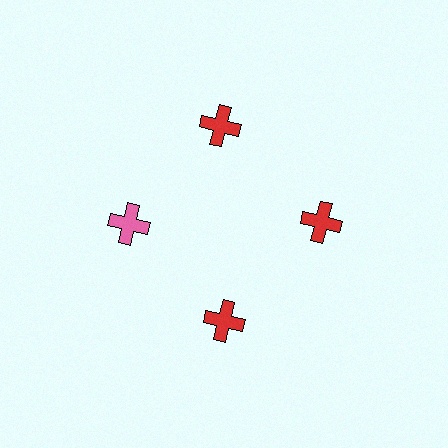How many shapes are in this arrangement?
There are 4 shapes arranged in a ring pattern.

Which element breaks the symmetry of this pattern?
The pink cross at roughly the 9 o'clock position breaks the symmetry. All other shapes are red crosses.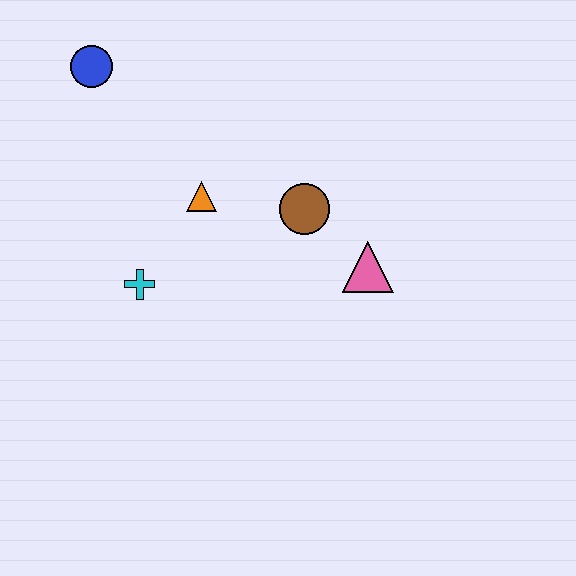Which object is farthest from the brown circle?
The blue circle is farthest from the brown circle.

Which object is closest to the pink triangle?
The brown circle is closest to the pink triangle.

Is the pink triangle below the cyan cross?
No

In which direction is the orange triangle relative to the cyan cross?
The orange triangle is above the cyan cross.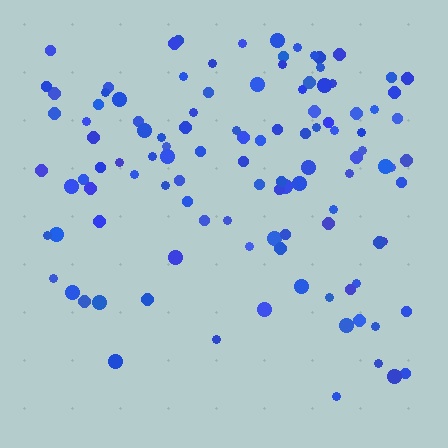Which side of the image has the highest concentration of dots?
The top.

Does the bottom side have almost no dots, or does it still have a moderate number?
Still a moderate number, just noticeably fewer than the top.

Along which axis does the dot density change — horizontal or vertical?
Vertical.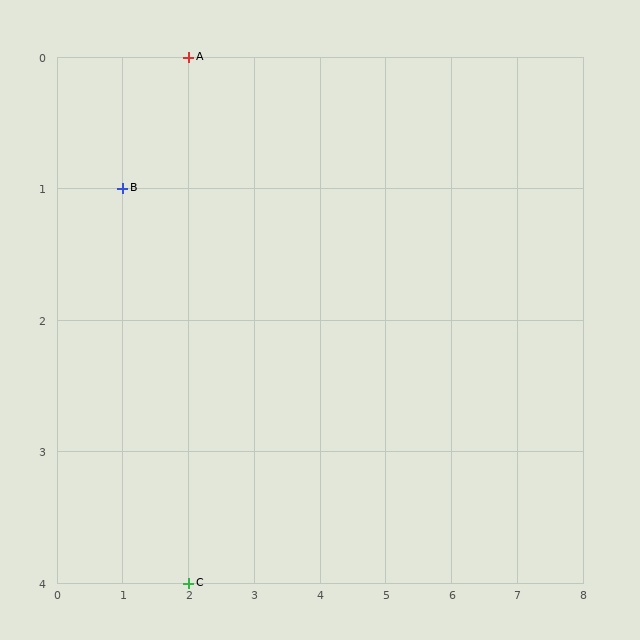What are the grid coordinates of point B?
Point B is at grid coordinates (1, 1).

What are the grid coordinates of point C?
Point C is at grid coordinates (2, 4).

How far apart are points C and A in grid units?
Points C and A are 4 rows apart.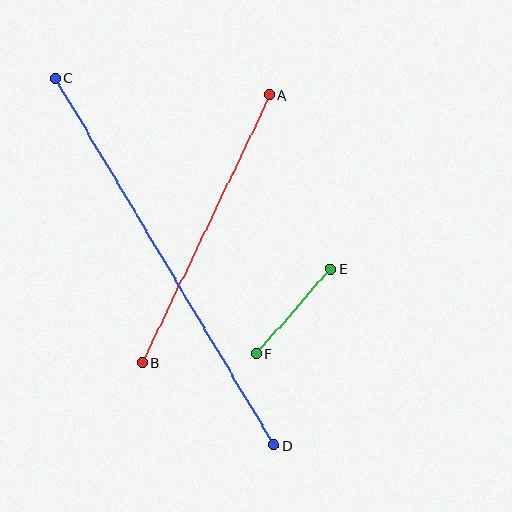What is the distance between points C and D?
The distance is approximately 427 pixels.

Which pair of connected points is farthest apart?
Points C and D are farthest apart.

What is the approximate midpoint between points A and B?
The midpoint is at approximately (206, 229) pixels.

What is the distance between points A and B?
The distance is approximately 296 pixels.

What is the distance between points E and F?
The distance is approximately 113 pixels.